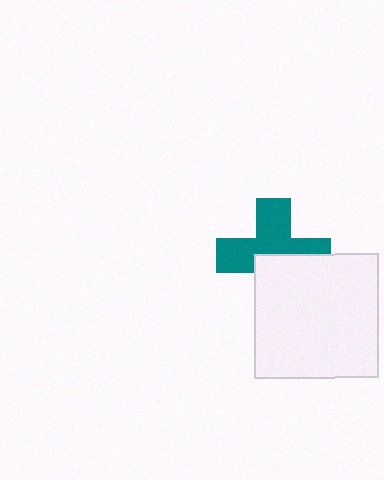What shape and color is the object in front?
The object in front is a white square.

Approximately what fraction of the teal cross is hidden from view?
Roughly 43% of the teal cross is hidden behind the white square.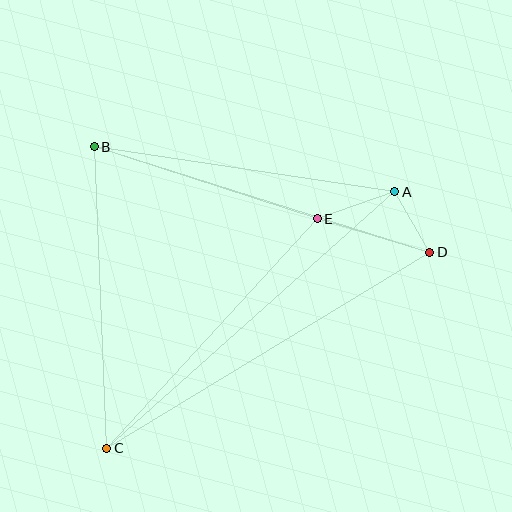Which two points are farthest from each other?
Points A and C are farthest from each other.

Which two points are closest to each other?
Points A and D are closest to each other.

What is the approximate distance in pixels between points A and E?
The distance between A and E is approximately 82 pixels.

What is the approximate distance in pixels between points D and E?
The distance between D and E is approximately 117 pixels.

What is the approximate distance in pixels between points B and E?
The distance between B and E is approximately 235 pixels.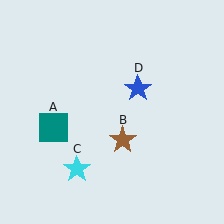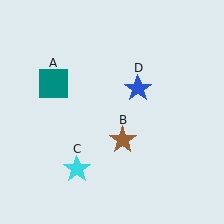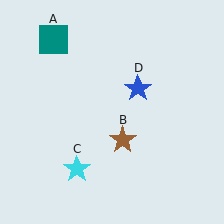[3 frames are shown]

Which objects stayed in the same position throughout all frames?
Brown star (object B) and cyan star (object C) and blue star (object D) remained stationary.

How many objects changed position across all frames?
1 object changed position: teal square (object A).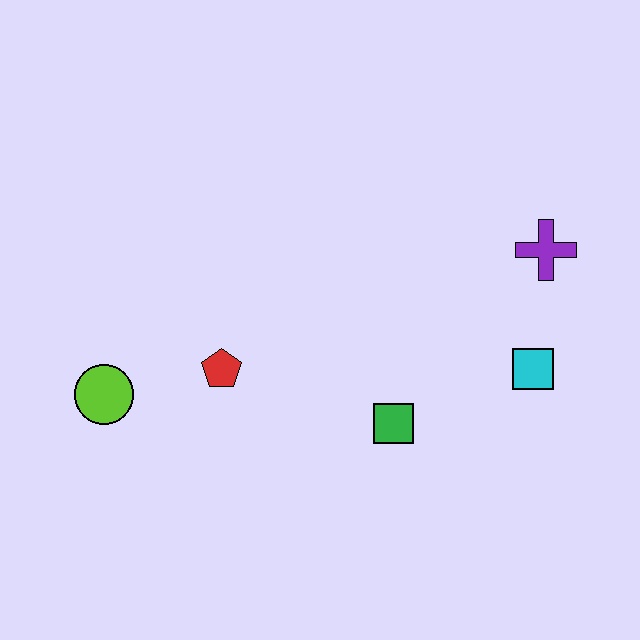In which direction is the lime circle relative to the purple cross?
The lime circle is to the left of the purple cross.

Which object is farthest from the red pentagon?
The purple cross is farthest from the red pentagon.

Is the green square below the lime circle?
Yes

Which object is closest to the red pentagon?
The lime circle is closest to the red pentagon.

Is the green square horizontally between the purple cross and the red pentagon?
Yes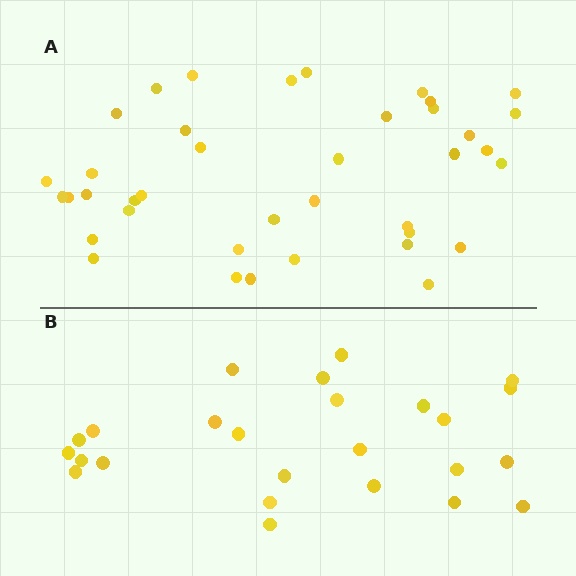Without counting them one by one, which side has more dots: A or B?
Region A (the top region) has more dots.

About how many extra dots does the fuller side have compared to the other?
Region A has approximately 15 more dots than region B.